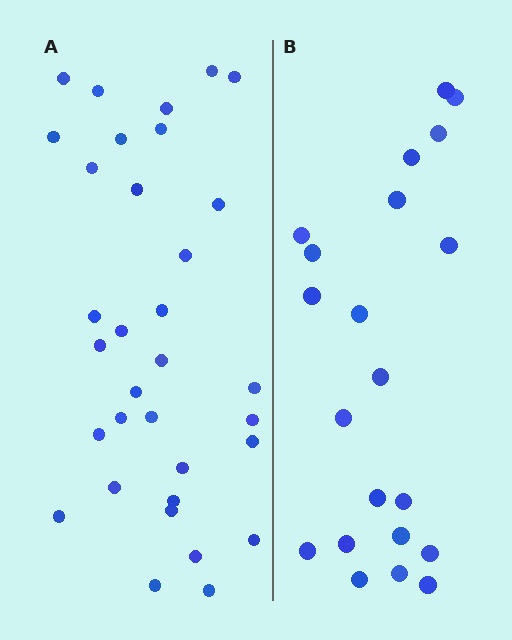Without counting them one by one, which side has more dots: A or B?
Region A (the left region) has more dots.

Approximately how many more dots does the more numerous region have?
Region A has roughly 12 or so more dots than region B.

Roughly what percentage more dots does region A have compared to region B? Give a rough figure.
About 55% more.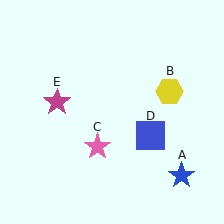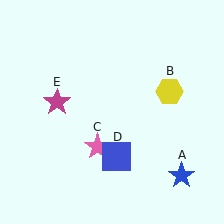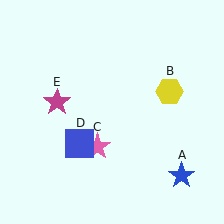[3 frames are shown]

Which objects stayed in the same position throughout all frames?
Blue star (object A) and yellow hexagon (object B) and pink star (object C) and magenta star (object E) remained stationary.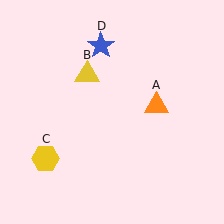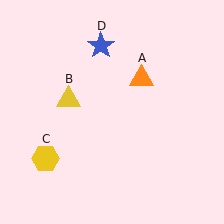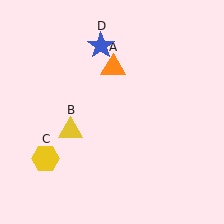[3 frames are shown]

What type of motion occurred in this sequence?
The orange triangle (object A), yellow triangle (object B) rotated counterclockwise around the center of the scene.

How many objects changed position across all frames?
2 objects changed position: orange triangle (object A), yellow triangle (object B).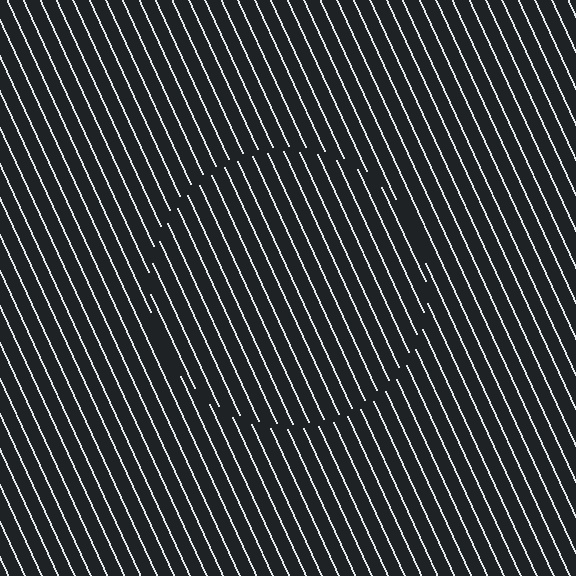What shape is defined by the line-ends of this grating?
An illusory circle. The interior of the shape contains the same grating, shifted by half a period — the contour is defined by the phase discontinuity where line-ends from the inner and outer gratings abut.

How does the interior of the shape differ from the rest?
The interior of the shape contains the same grating, shifted by half a period — the contour is defined by the phase discontinuity where line-ends from the inner and outer gratings abut.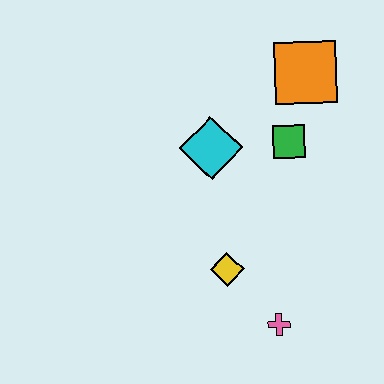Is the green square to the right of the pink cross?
Yes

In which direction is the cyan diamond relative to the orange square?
The cyan diamond is to the left of the orange square.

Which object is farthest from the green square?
The pink cross is farthest from the green square.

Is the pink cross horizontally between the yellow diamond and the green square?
Yes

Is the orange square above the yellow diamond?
Yes